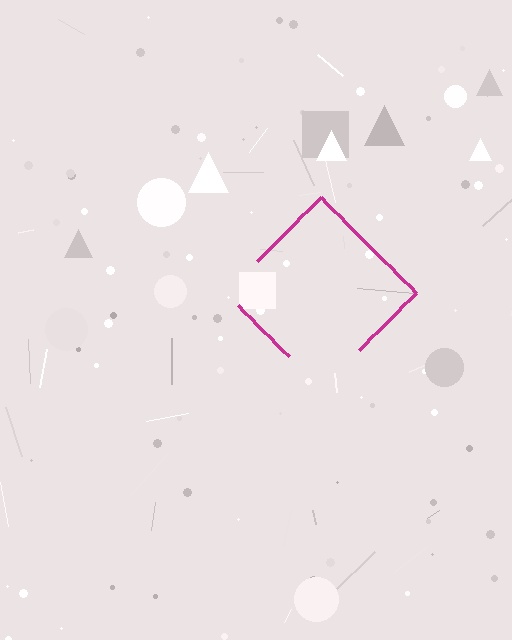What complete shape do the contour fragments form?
The contour fragments form a diamond.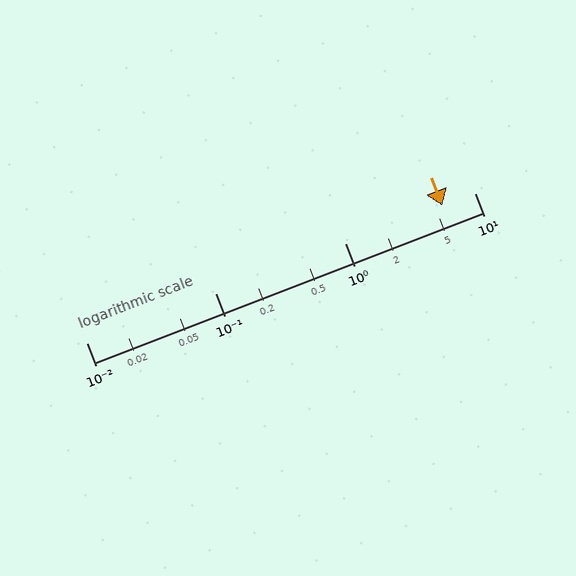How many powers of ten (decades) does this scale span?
The scale spans 3 decades, from 0.01 to 10.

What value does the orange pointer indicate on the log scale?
The pointer indicates approximately 5.6.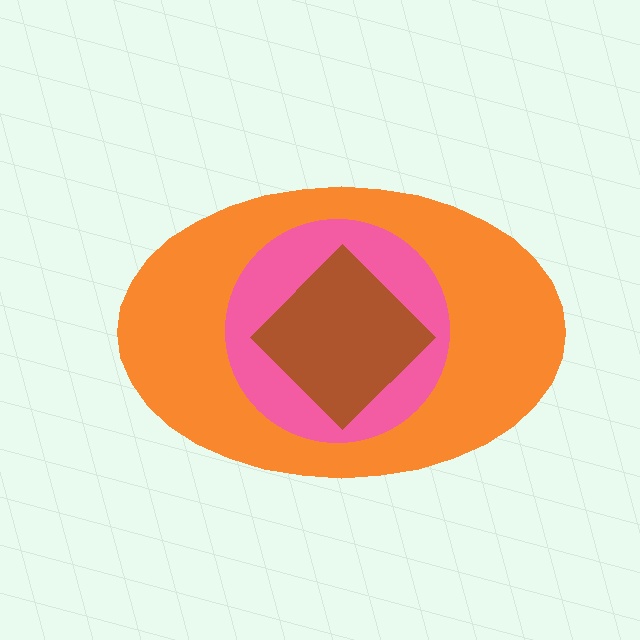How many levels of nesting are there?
3.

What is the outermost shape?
The orange ellipse.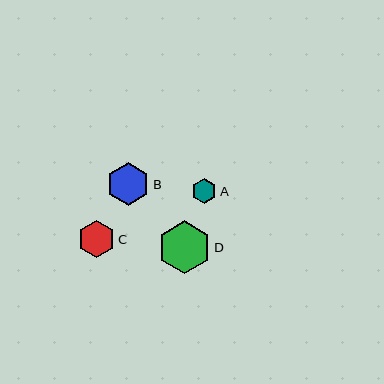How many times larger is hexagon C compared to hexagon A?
Hexagon C is approximately 1.5 times the size of hexagon A.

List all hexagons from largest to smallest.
From largest to smallest: D, B, C, A.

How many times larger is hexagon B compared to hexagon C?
Hexagon B is approximately 1.2 times the size of hexagon C.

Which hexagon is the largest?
Hexagon D is the largest with a size of approximately 53 pixels.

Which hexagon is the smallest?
Hexagon A is the smallest with a size of approximately 24 pixels.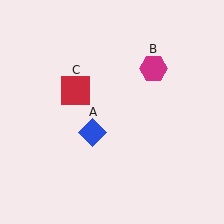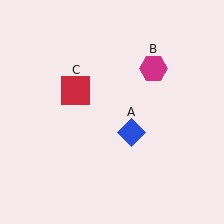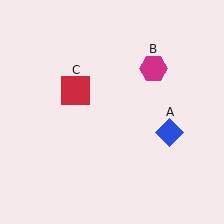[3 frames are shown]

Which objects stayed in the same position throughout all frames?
Magenta hexagon (object B) and red square (object C) remained stationary.